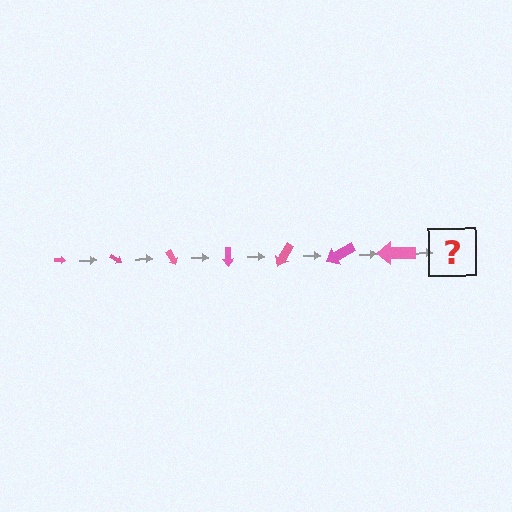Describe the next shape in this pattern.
It should be an arrow, larger than the previous one and rotated 210 degrees from the start.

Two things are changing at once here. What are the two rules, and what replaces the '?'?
The two rules are that the arrow grows larger each step and it rotates 30 degrees each step. The '?' should be an arrow, larger than the previous one and rotated 210 degrees from the start.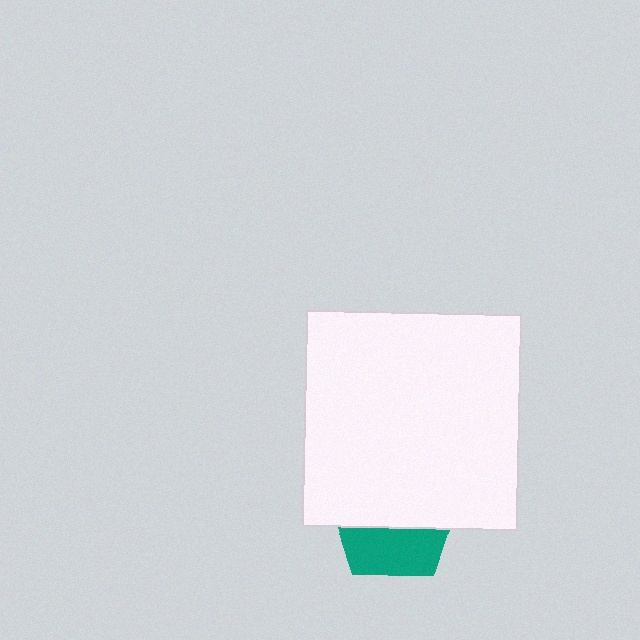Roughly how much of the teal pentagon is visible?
A small part of it is visible (roughly 39%).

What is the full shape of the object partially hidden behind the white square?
The partially hidden object is a teal pentagon.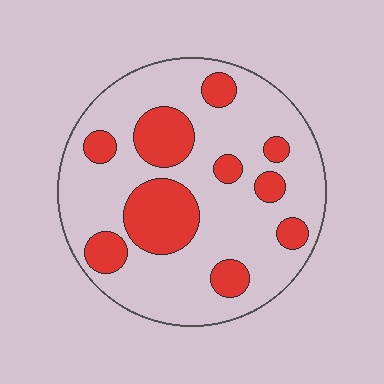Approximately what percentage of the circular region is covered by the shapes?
Approximately 25%.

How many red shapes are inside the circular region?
10.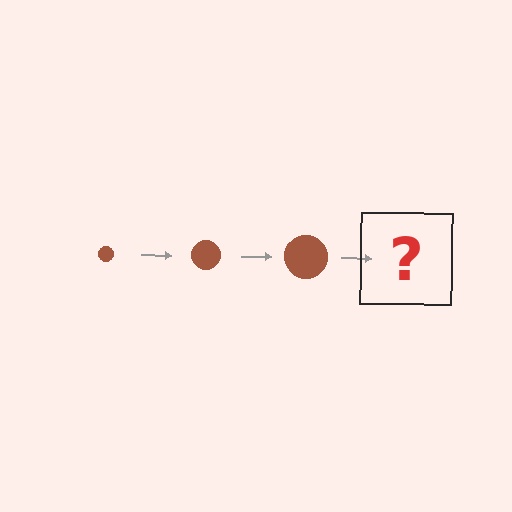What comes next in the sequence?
The next element should be a brown circle, larger than the previous one.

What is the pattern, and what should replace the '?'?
The pattern is that the circle gets progressively larger each step. The '?' should be a brown circle, larger than the previous one.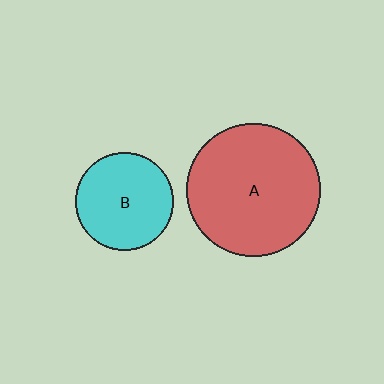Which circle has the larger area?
Circle A (red).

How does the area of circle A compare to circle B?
Approximately 1.8 times.